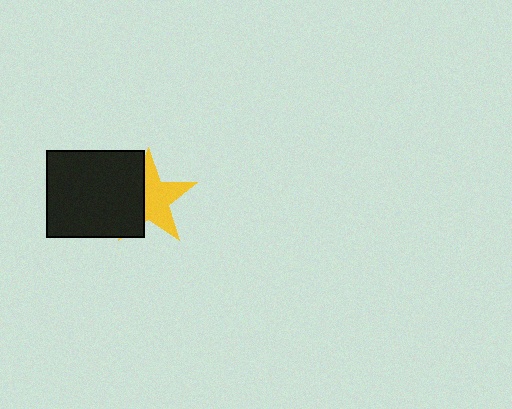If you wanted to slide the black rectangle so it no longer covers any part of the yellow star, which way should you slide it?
Slide it left — that is the most direct way to separate the two shapes.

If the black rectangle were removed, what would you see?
You would see the complete yellow star.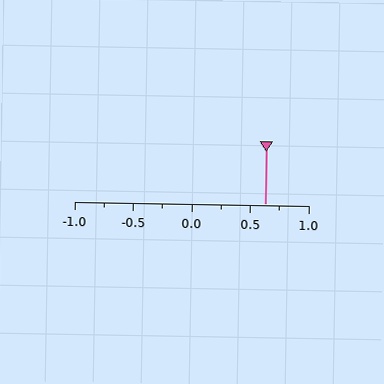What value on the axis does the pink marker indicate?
The marker indicates approximately 0.62.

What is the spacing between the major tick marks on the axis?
The major ticks are spaced 0.5 apart.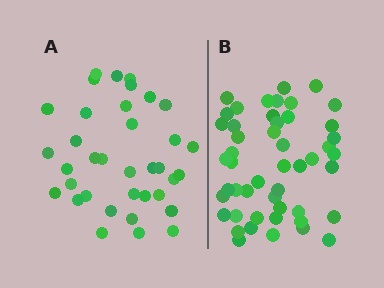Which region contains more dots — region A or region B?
Region B (the right region) has more dots.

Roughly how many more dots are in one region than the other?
Region B has approximately 15 more dots than region A.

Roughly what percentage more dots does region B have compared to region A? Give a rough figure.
About 35% more.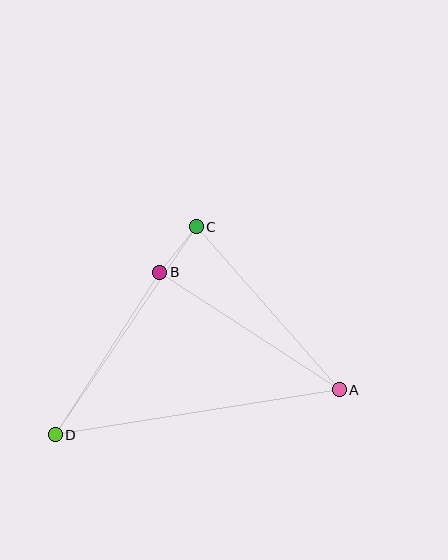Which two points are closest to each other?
Points B and C are closest to each other.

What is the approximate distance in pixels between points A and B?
The distance between A and B is approximately 215 pixels.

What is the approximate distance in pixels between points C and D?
The distance between C and D is approximately 251 pixels.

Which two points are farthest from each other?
Points A and D are farthest from each other.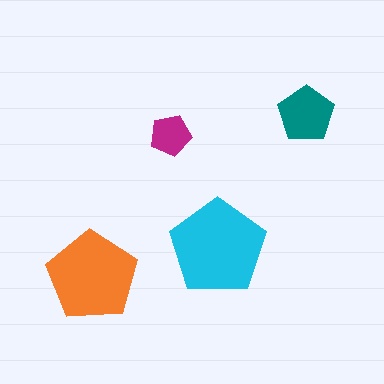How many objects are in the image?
There are 4 objects in the image.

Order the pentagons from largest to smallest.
the cyan one, the orange one, the teal one, the magenta one.